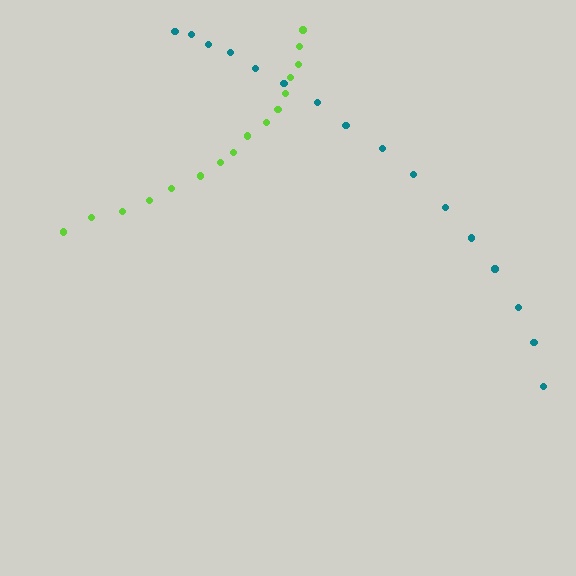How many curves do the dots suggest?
There are 2 distinct paths.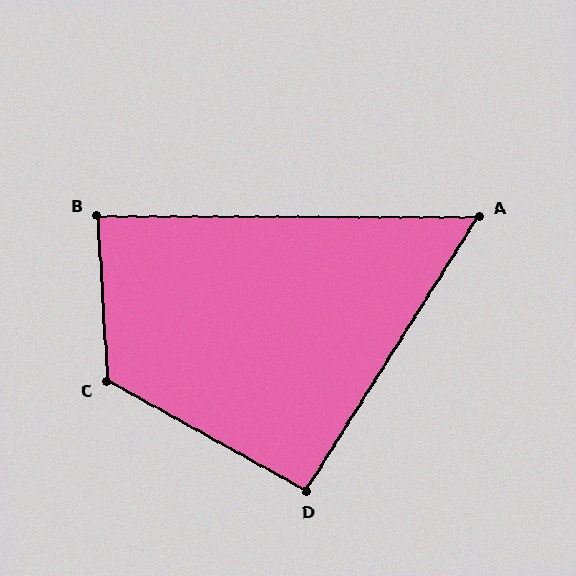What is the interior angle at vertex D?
Approximately 93 degrees (approximately right).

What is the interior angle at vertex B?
Approximately 87 degrees (approximately right).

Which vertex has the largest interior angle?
C, at approximately 122 degrees.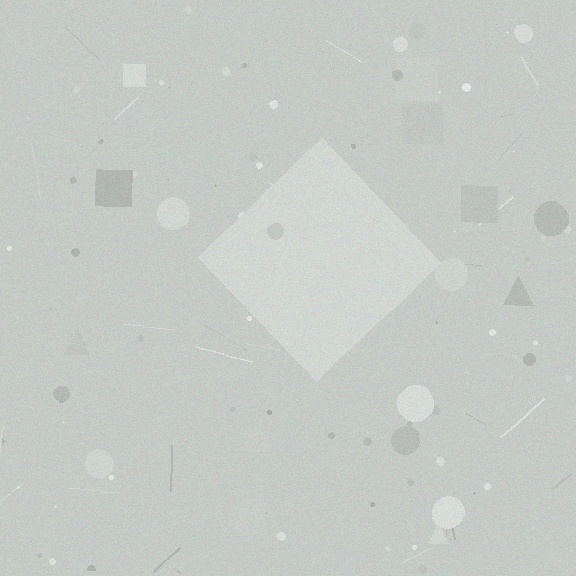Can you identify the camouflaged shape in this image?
The camouflaged shape is a diamond.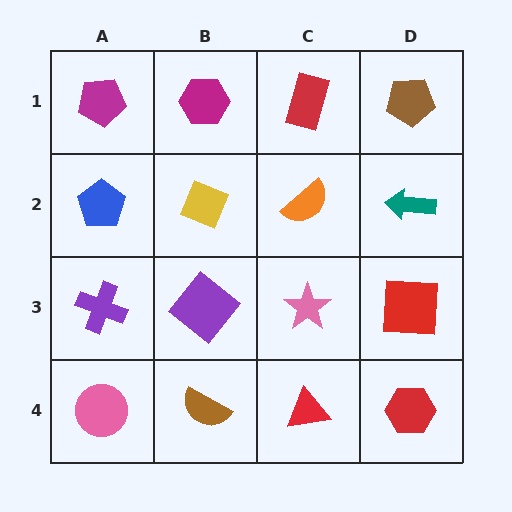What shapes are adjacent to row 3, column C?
An orange semicircle (row 2, column C), a red triangle (row 4, column C), a purple diamond (row 3, column B), a red square (row 3, column D).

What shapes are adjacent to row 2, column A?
A magenta pentagon (row 1, column A), a purple cross (row 3, column A), a yellow diamond (row 2, column B).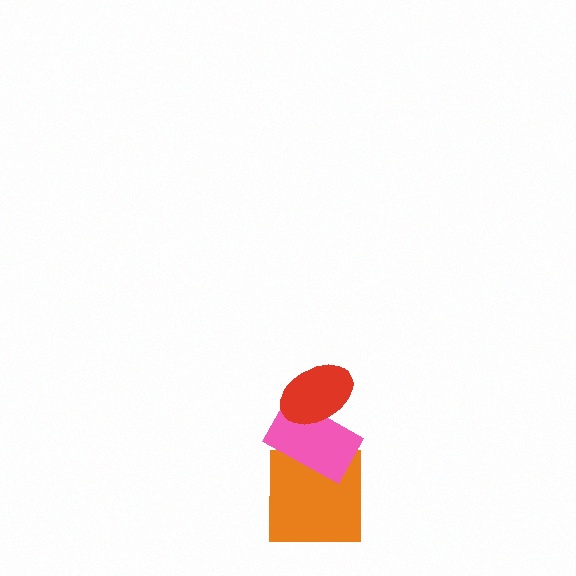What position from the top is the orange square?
The orange square is 3rd from the top.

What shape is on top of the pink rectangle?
The red ellipse is on top of the pink rectangle.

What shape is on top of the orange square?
The pink rectangle is on top of the orange square.